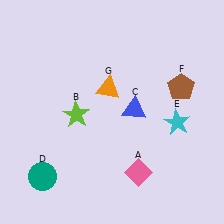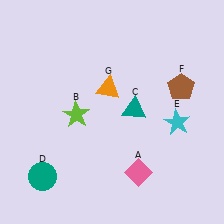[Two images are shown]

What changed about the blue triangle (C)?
In Image 1, C is blue. In Image 2, it changed to teal.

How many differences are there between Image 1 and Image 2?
There is 1 difference between the two images.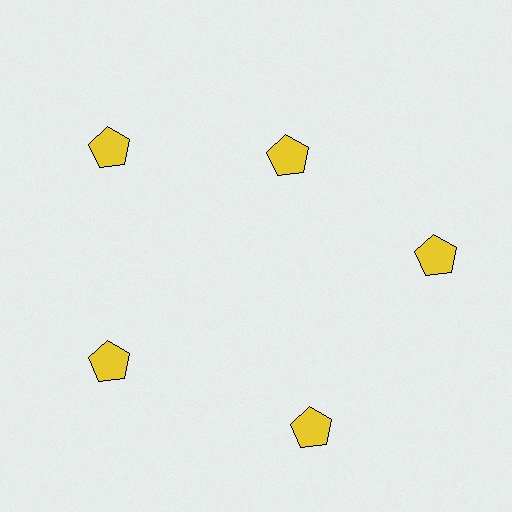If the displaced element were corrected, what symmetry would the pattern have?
It would have 5-fold rotational symmetry — the pattern would map onto itself every 72 degrees.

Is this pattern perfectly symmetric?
No. The 5 yellow pentagons are arranged in a ring, but one element near the 1 o'clock position is pulled inward toward the center, breaking the 5-fold rotational symmetry.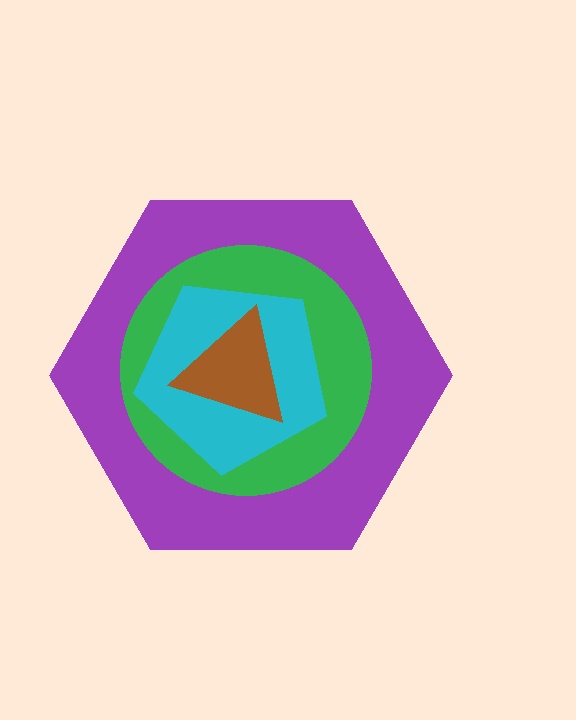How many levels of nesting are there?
4.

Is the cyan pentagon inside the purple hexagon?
Yes.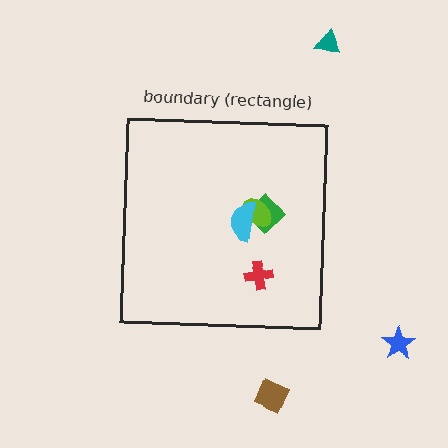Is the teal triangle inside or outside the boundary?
Outside.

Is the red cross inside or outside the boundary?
Inside.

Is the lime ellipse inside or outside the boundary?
Inside.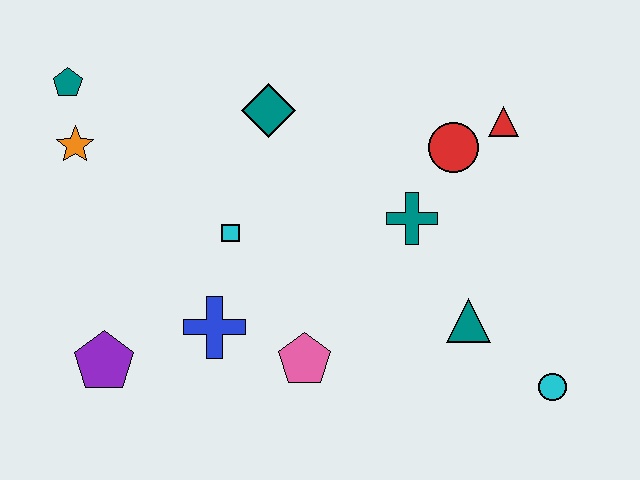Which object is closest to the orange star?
The teal pentagon is closest to the orange star.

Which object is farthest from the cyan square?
The cyan circle is farthest from the cyan square.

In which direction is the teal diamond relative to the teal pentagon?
The teal diamond is to the right of the teal pentagon.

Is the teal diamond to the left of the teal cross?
Yes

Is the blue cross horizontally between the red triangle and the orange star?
Yes